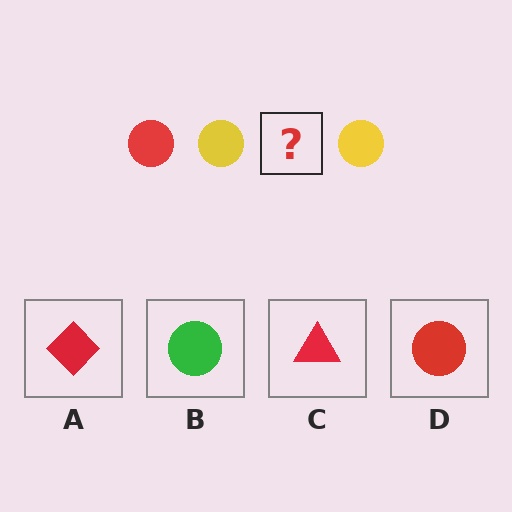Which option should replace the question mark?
Option D.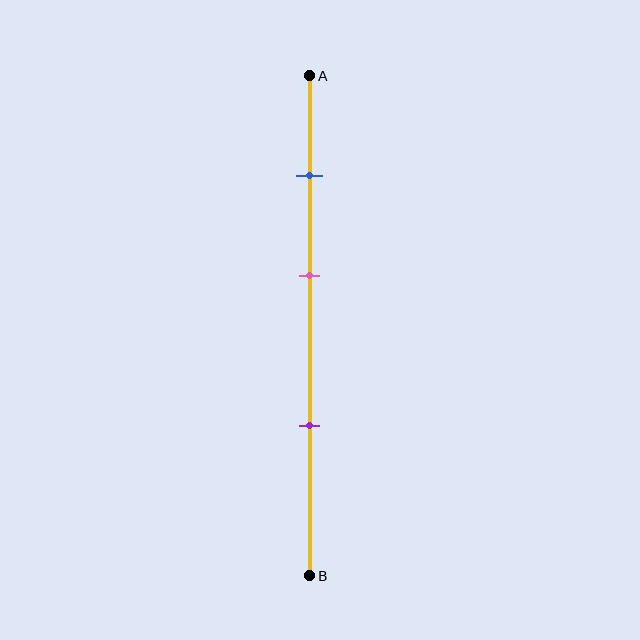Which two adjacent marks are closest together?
The blue and pink marks are the closest adjacent pair.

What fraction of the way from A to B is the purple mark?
The purple mark is approximately 70% (0.7) of the way from A to B.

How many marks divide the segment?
There are 3 marks dividing the segment.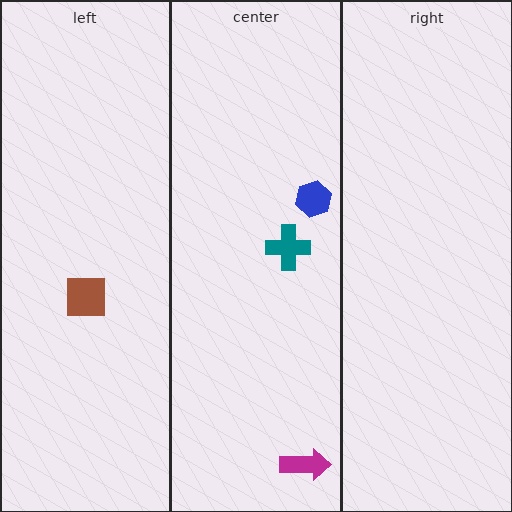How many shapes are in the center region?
3.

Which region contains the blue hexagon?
The center region.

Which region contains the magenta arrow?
The center region.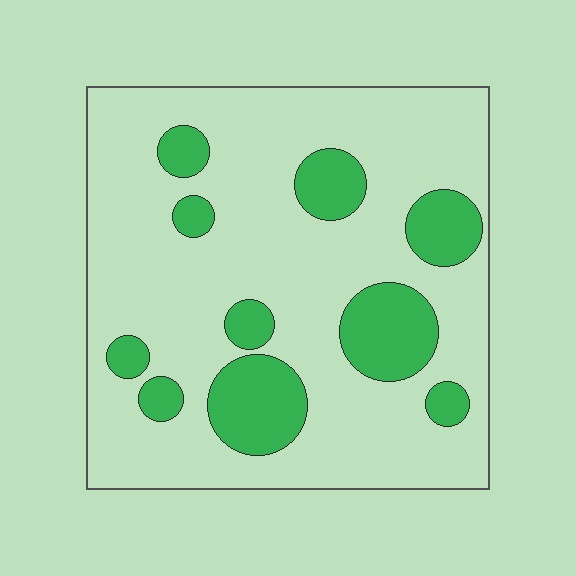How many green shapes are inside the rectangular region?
10.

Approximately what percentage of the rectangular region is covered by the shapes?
Approximately 20%.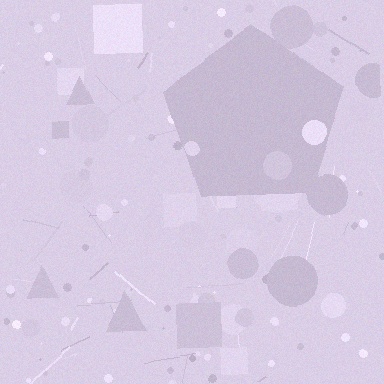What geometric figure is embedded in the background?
A pentagon is embedded in the background.